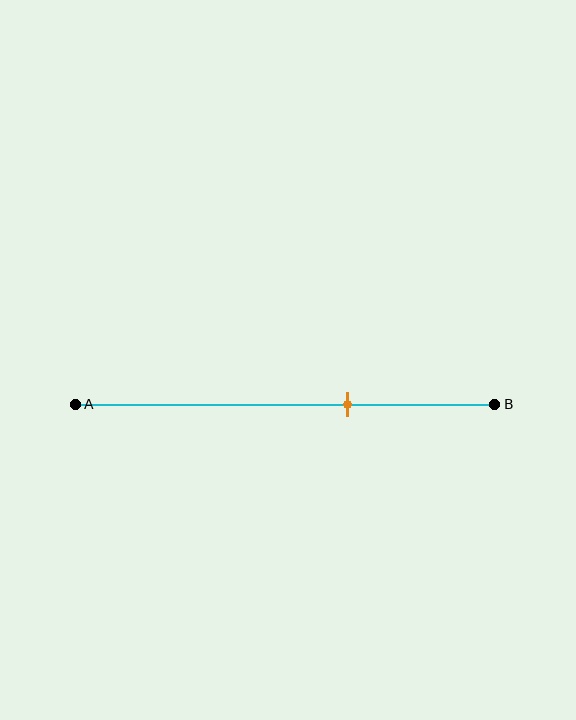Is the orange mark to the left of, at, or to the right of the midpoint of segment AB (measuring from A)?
The orange mark is to the right of the midpoint of segment AB.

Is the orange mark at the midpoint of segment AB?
No, the mark is at about 65% from A, not at the 50% midpoint.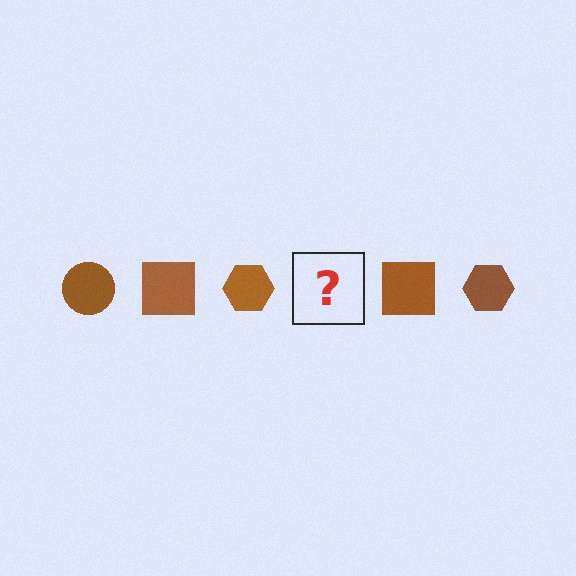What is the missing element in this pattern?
The missing element is a brown circle.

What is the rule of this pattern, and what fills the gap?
The rule is that the pattern cycles through circle, square, hexagon shapes in brown. The gap should be filled with a brown circle.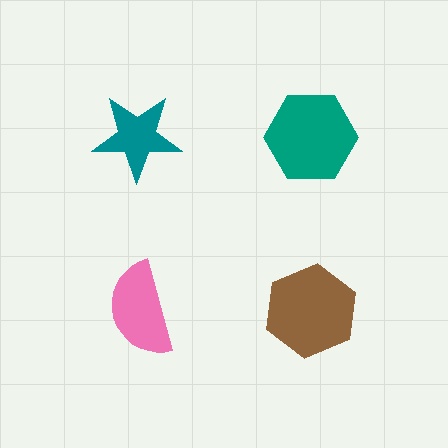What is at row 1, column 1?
A teal star.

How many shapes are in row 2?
2 shapes.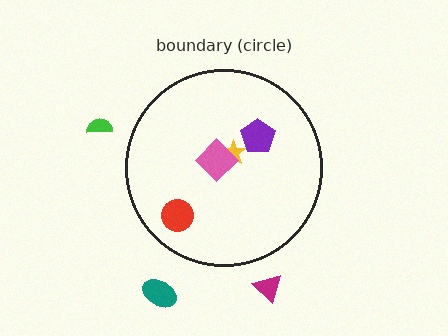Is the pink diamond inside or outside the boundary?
Inside.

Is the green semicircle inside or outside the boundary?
Outside.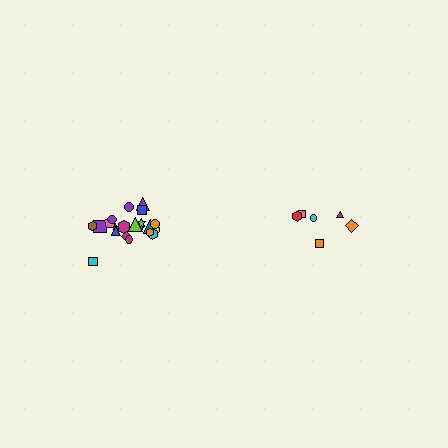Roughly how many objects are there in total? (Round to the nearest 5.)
Roughly 30 objects in total.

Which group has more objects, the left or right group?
The left group.